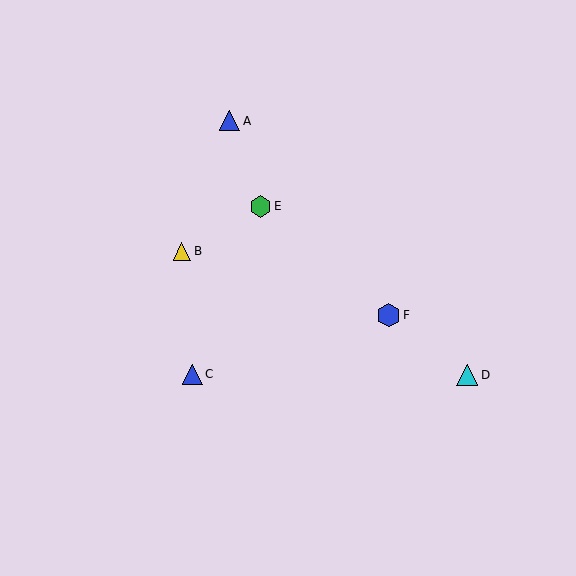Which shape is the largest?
The blue hexagon (labeled F) is the largest.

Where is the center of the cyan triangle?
The center of the cyan triangle is at (467, 375).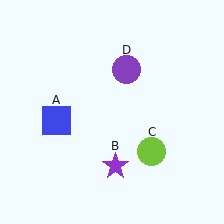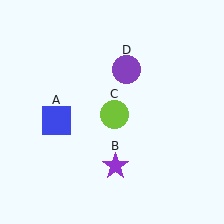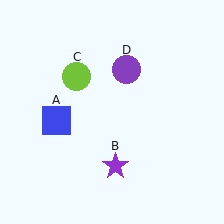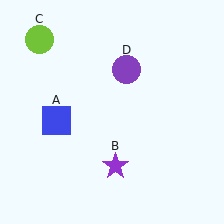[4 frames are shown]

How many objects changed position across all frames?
1 object changed position: lime circle (object C).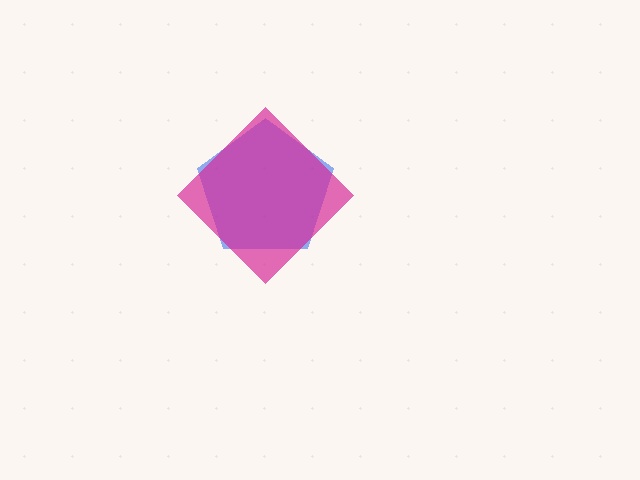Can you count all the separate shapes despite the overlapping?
Yes, there are 2 separate shapes.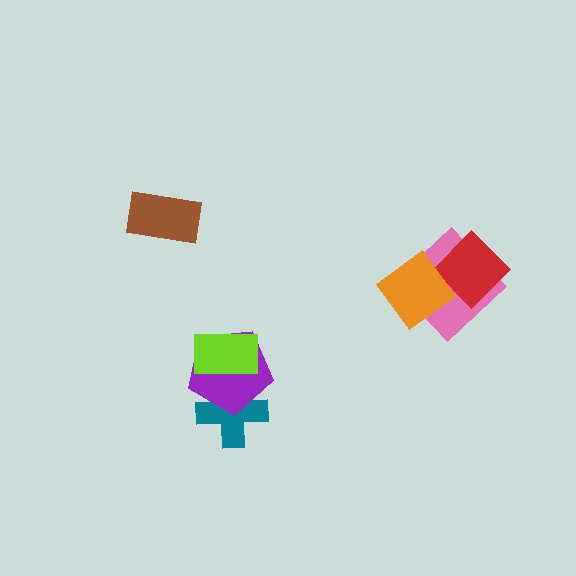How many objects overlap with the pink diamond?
2 objects overlap with the pink diamond.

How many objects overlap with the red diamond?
2 objects overlap with the red diamond.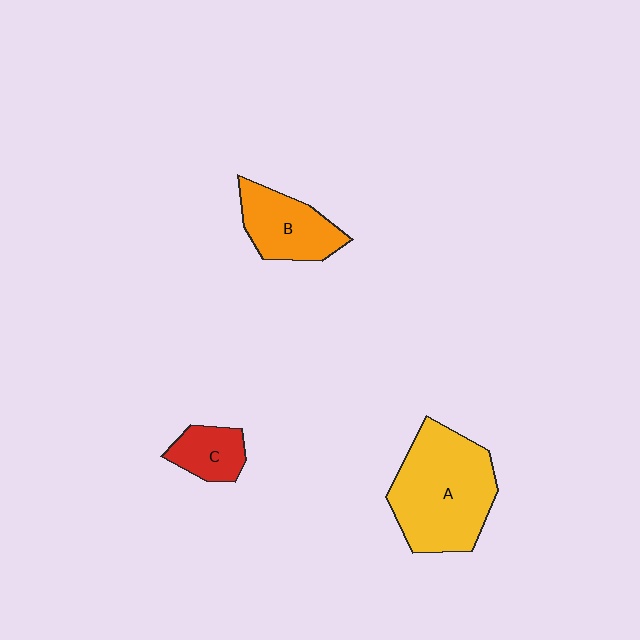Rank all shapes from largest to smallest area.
From largest to smallest: A (yellow), B (orange), C (red).